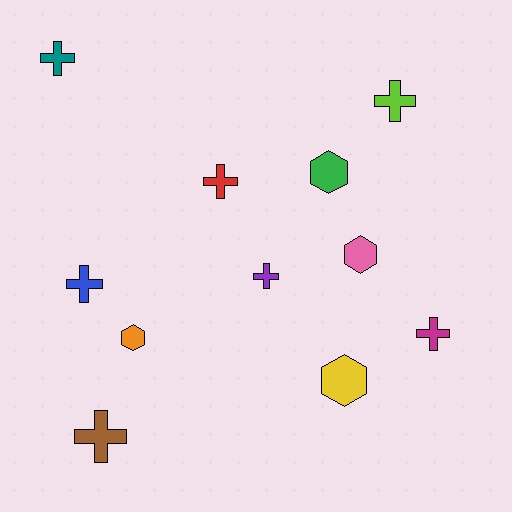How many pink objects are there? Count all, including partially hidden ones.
There is 1 pink object.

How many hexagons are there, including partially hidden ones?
There are 4 hexagons.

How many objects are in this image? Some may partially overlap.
There are 11 objects.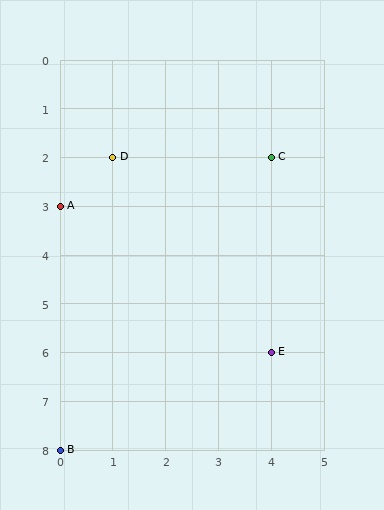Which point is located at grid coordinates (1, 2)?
Point D is at (1, 2).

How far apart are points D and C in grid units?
Points D and C are 3 columns apart.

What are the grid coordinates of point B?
Point B is at grid coordinates (0, 8).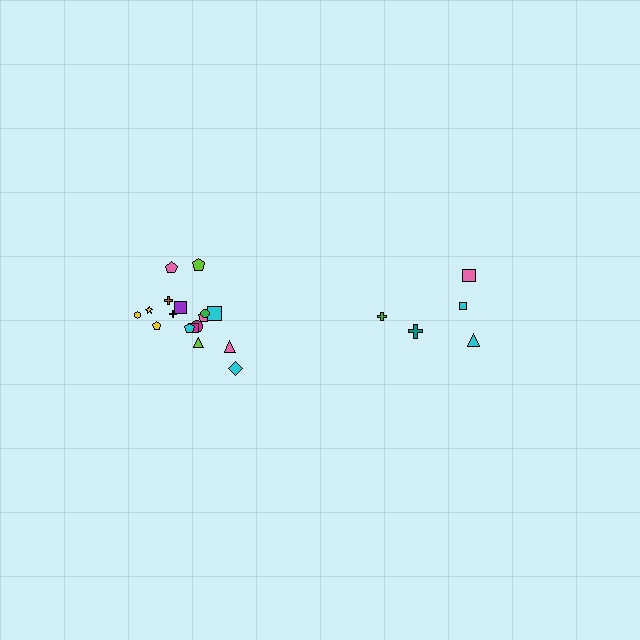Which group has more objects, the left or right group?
The left group.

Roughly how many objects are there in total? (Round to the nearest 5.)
Roughly 25 objects in total.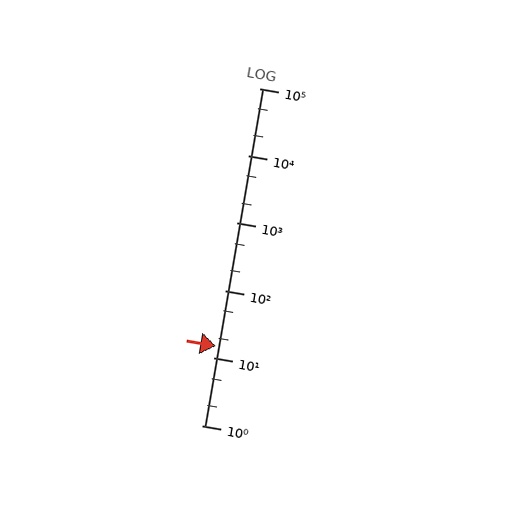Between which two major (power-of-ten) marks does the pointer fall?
The pointer is between 10 and 100.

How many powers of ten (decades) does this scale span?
The scale spans 5 decades, from 1 to 100000.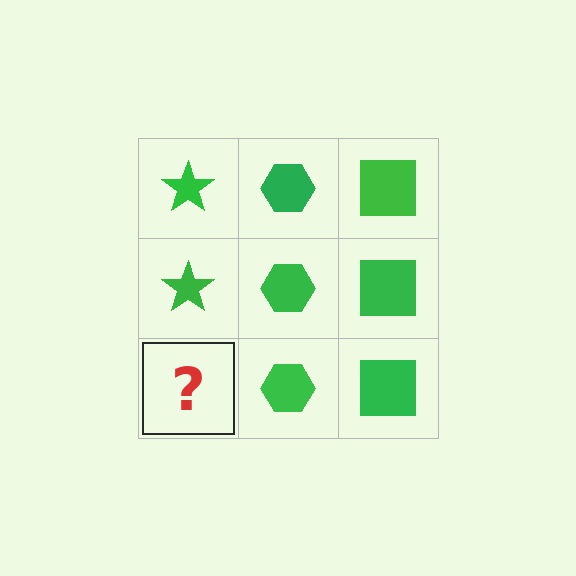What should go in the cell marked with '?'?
The missing cell should contain a green star.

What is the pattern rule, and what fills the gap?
The rule is that each column has a consistent shape. The gap should be filled with a green star.